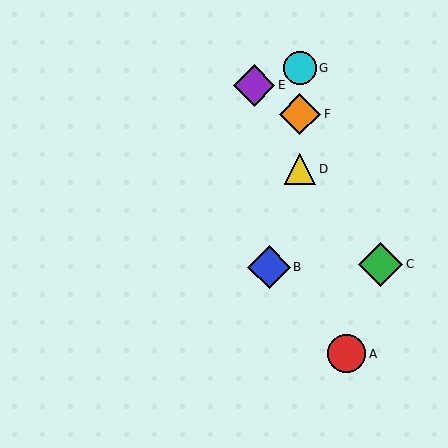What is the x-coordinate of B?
Object B is at x≈269.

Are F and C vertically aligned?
No, F is at x≈300 and C is at x≈381.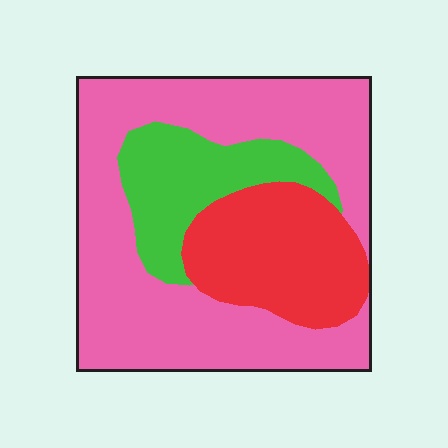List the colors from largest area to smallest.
From largest to smallest: pink, red, green.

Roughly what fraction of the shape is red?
Red covers around 25% of the shape.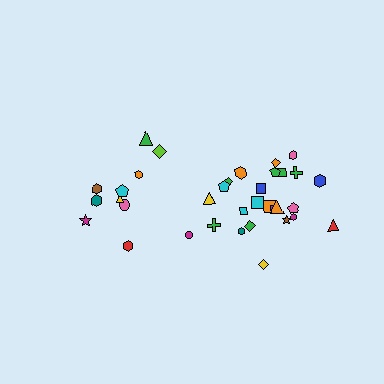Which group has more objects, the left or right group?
The right group.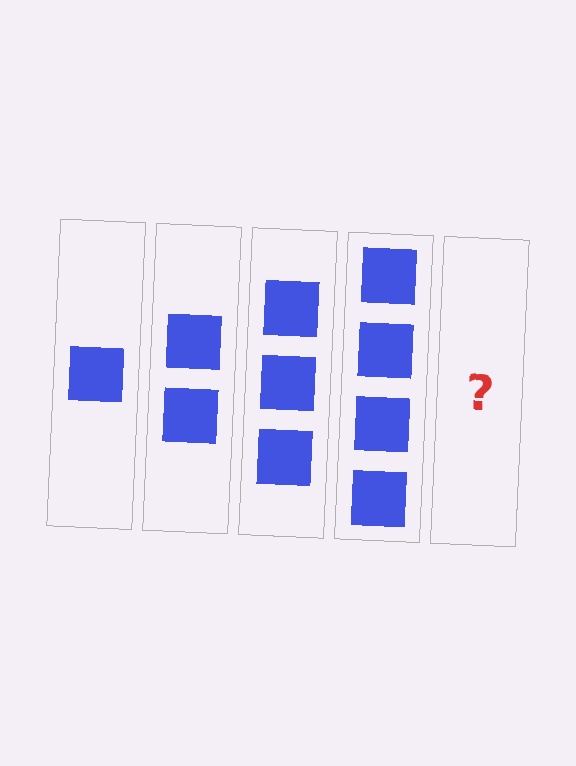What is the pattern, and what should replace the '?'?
The pattern is that each step adds one more square. The '?' should be 5 squares.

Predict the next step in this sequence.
The next step is 5 squares.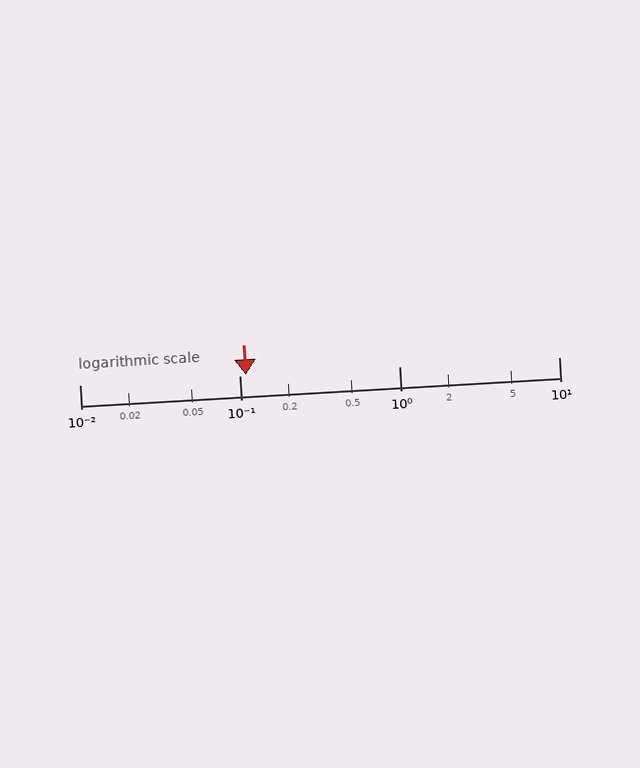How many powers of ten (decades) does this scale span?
The scale spans 3 decades, from 0.01 to 10.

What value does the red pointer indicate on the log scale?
The pointer indicates approximately 0.11.